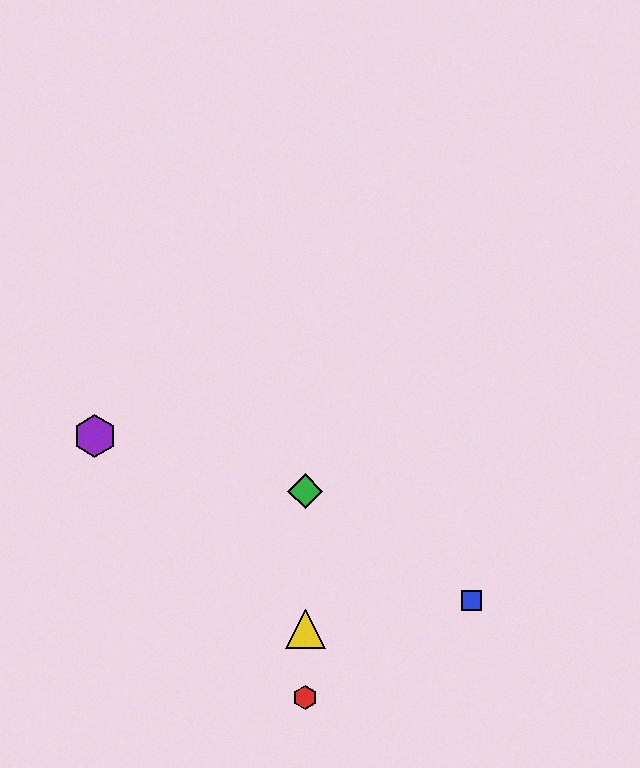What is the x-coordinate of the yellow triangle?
The yellow triangle is at x≈305.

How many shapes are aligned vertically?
3 shapes (the red hexagon, the green diamond, the yellow triangle) are aligned vertically.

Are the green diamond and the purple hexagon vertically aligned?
No, the green diamond is at x≈305 and the purple hexagon is at x≈95.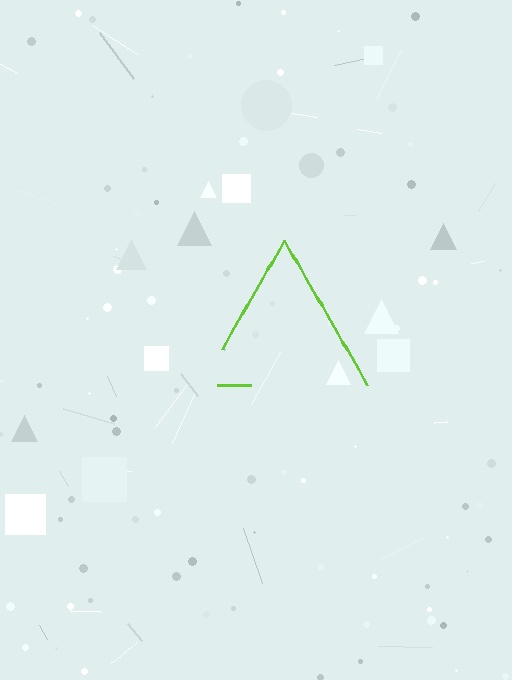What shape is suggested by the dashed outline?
The dashed outline suggests a triangle.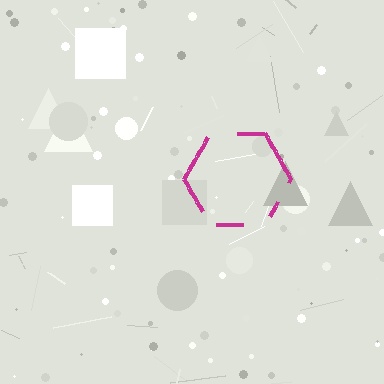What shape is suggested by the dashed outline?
The dashed outline suggests a hexagon.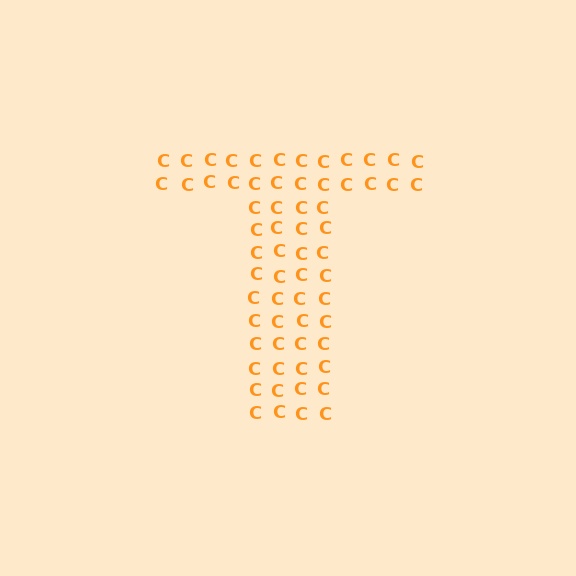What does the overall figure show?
The overall figure shows the letter T.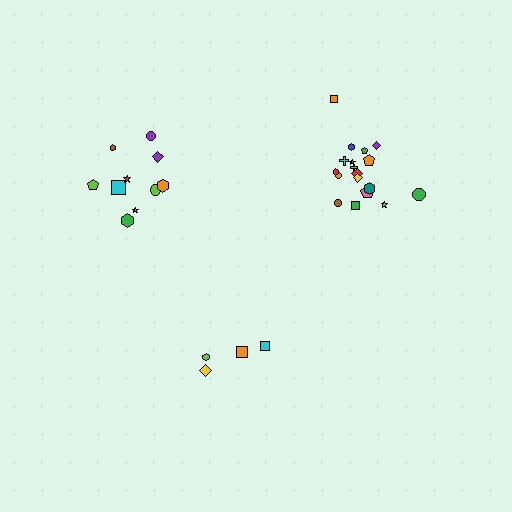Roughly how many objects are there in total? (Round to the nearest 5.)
Roughly 30 objects in total.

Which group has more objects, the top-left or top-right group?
The top-right group.